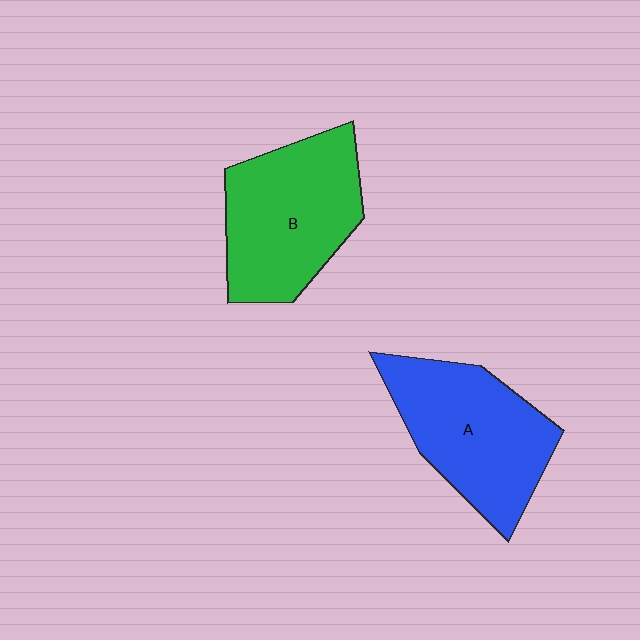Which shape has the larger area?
Shape B (green).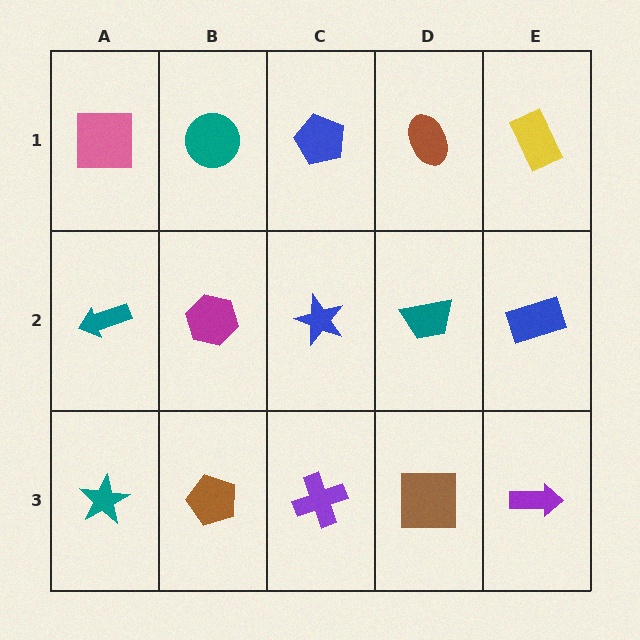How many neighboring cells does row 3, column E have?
2.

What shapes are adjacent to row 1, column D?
A teal trapezoid (row 2, column D), a blue pentagon (row 1, column C), a yellow rectangle (row 1, column E).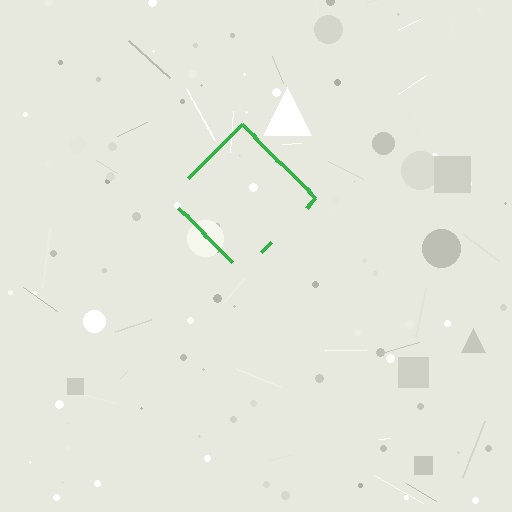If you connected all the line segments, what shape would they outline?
They would outline a diamond.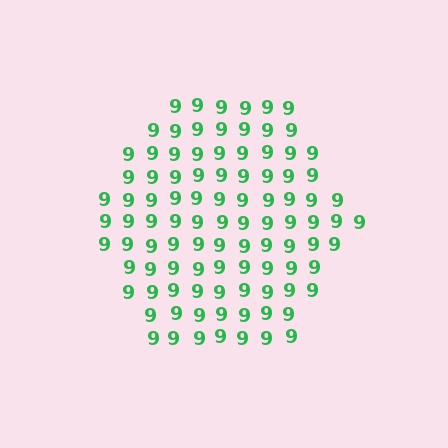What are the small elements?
The small elements are digit 9's.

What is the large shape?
The large shape is a hexagon.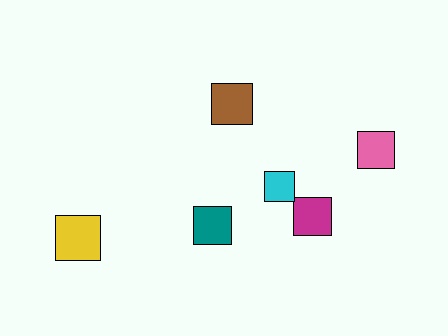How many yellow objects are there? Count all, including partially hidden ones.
There is 1 yellow object.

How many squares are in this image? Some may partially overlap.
There are 6 squares.